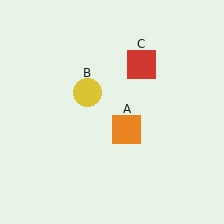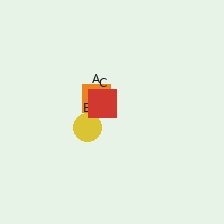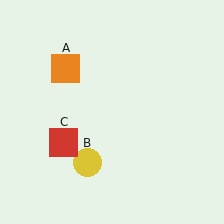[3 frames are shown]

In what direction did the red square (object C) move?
The red square (object C) moved down and to the left.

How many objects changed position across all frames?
3 objects changed position: orange square (object A), yellow circle (object B), red square (object C).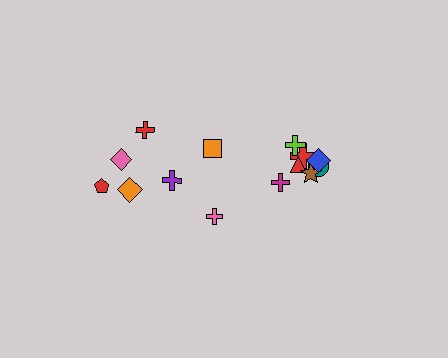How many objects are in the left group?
There are 6 objects.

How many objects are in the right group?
There are 8 objects.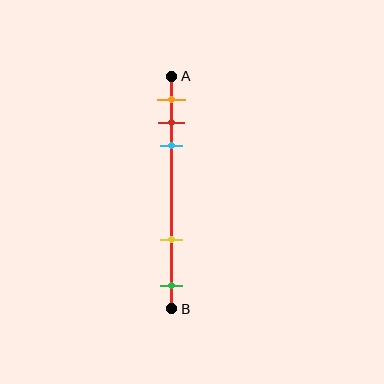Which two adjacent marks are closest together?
The red and cyan marks are the closest adjacent pair.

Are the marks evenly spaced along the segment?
No, the marks are not evenly spaced.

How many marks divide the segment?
There are 5 marks dividing the segment.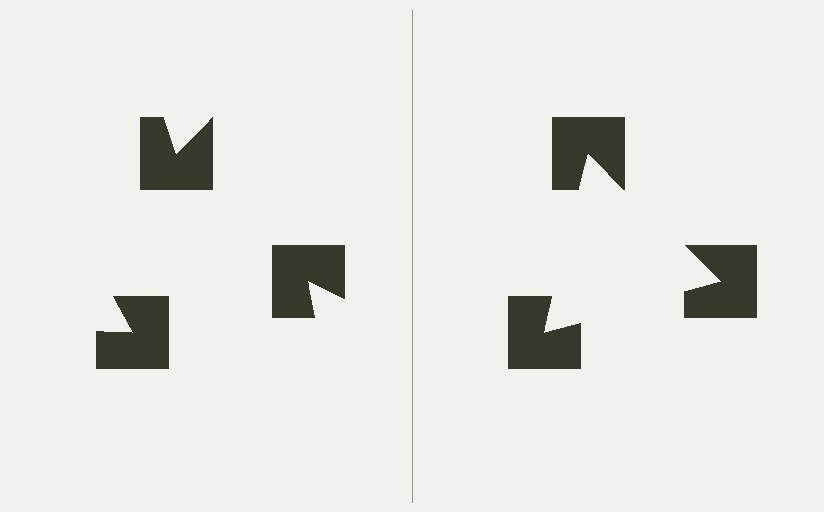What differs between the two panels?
The notched squares are positioned identically on both sides; only the wedge orientations differ. On the right they align to a triangle; on the left they are misaligned.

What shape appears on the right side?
An illusory triangle.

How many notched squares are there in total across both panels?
6 — 3 on each side.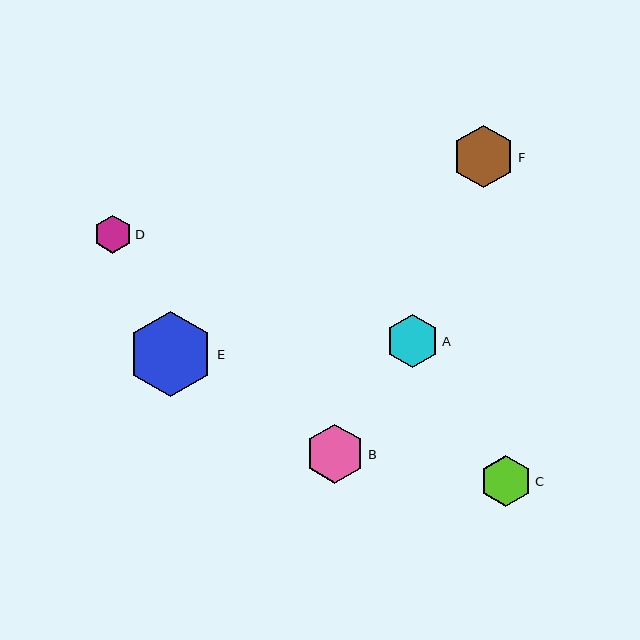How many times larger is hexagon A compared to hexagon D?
Hexagon A is approximately 1.4 times the size of hexagon D.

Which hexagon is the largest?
Hexagon E is the largest with a size of approximately 86 pixels.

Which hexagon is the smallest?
Hexagon D is the smallest with a size of approximately 38 pixels.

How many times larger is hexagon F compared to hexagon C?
Hexagon F is approximately 1.2 times the size of hexagon C.